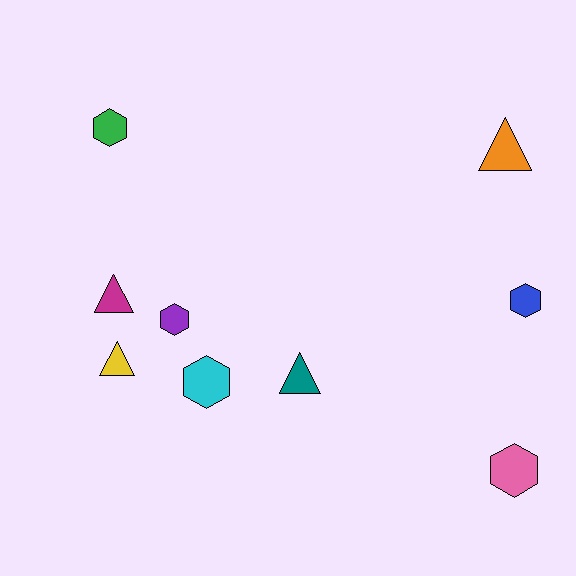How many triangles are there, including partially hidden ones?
There are 4 triangles.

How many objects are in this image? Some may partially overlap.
There are 9 objects.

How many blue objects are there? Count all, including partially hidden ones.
There is 1 blue object.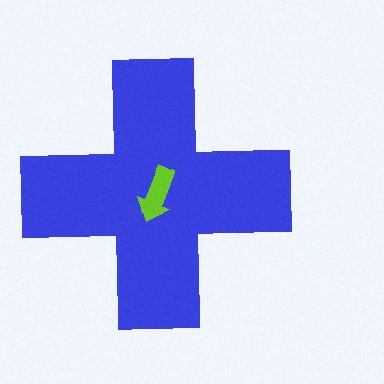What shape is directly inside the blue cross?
The lime arrow.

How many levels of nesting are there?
2.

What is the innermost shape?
The lime arrow.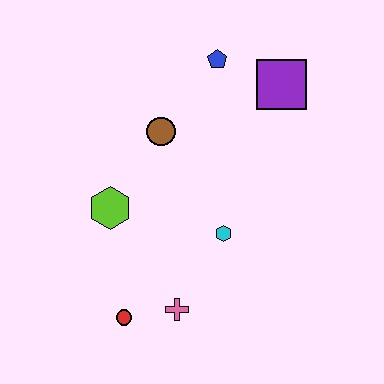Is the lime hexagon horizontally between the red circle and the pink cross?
No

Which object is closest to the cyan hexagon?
The pink cross is closest to the cyan hexagon.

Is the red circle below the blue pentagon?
Yes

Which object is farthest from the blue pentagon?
The red circle is farthest from the blue pentagon.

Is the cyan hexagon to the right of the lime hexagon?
Yes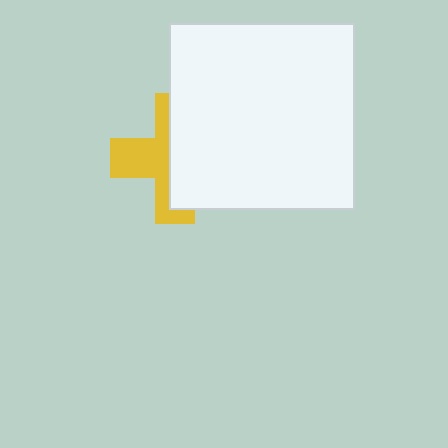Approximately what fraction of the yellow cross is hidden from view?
Roughly 55% of the yellow cross is hidden behind the white square.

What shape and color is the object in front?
The object in front is a white square.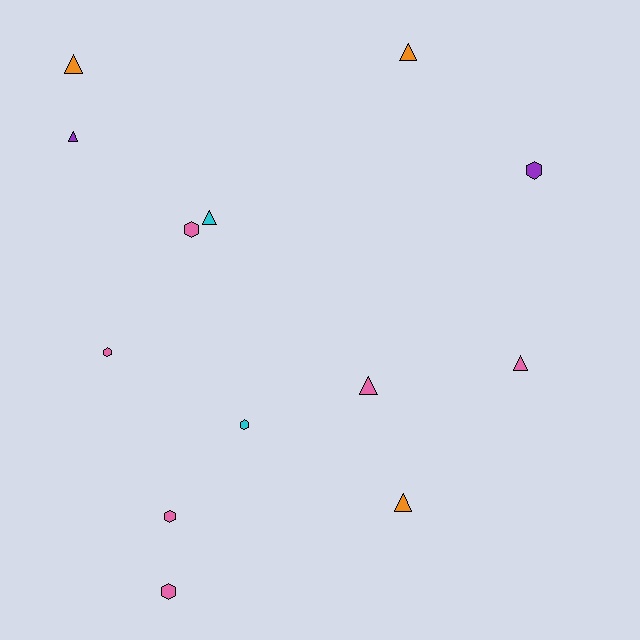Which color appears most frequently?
Pink, with 6 objects.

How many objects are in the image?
There are 13 objects.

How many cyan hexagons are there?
There is 1 cyan hexagon.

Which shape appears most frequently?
Triangle, with 7 objects.